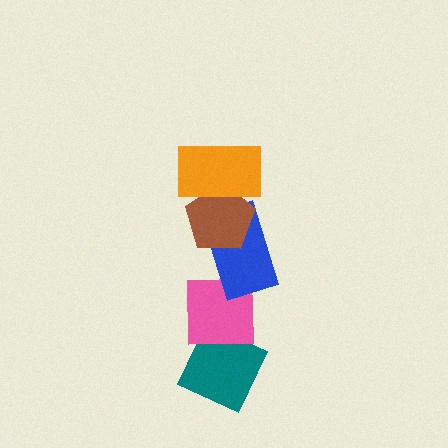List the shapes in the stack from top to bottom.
From top to bottom: the orange rectangle, the brown pentagon, the blue rectangle, the pink square, the teal diamond.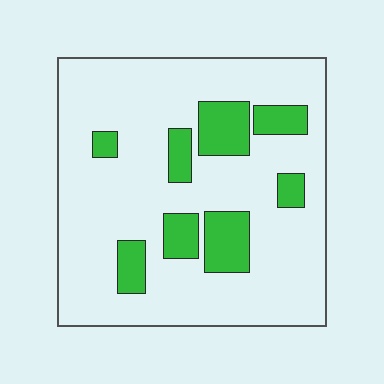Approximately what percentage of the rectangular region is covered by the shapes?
Approximately 20%.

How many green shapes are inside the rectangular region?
8.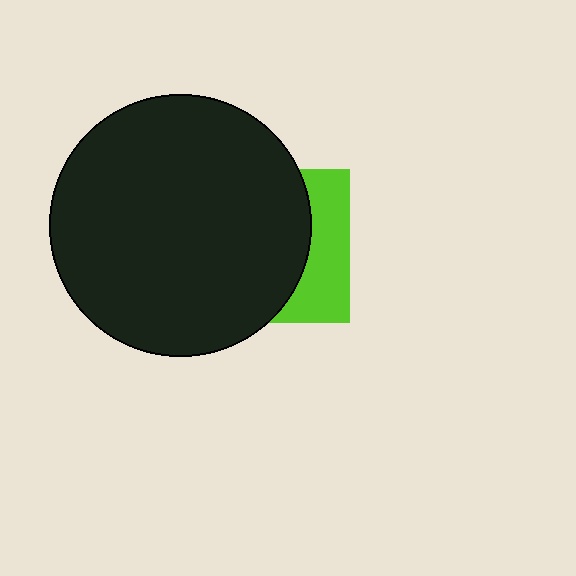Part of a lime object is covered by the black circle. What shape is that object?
It is a square.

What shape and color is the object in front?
The object in front is a black circle.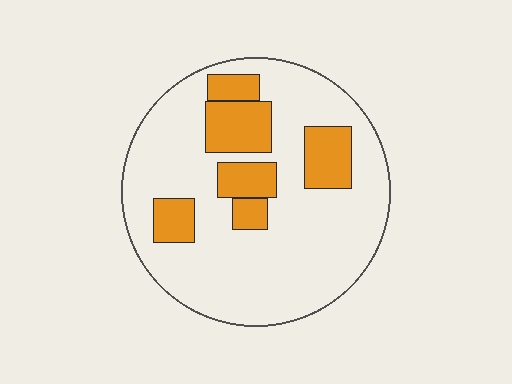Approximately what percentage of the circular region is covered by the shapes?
Approximately 25%.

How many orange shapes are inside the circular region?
6.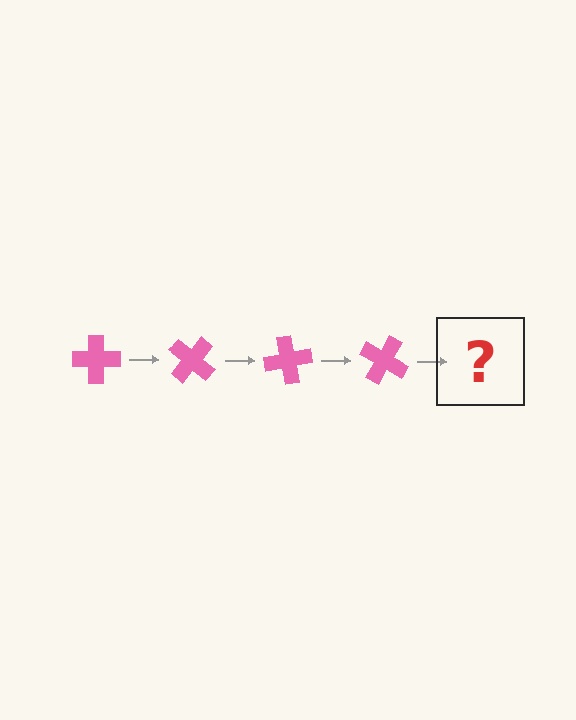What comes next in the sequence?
The next element should be a pink cross rotated 160 degrees.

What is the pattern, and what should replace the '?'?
The pattern is that the cross rotates 40 degrees each step. The '?' should be a pink cross rotated 160 degrees.